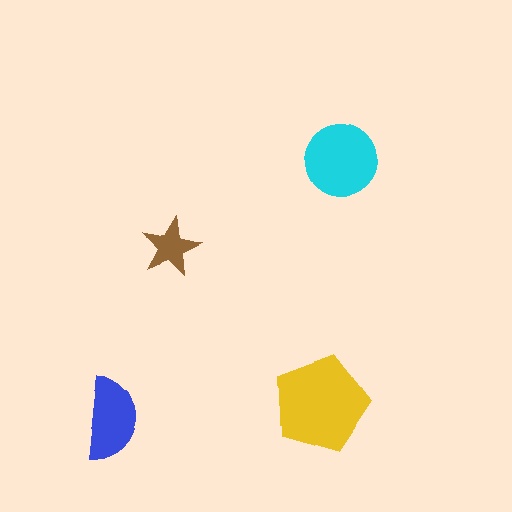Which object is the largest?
The yellow pentagon.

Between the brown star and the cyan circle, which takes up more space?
The cyan circle.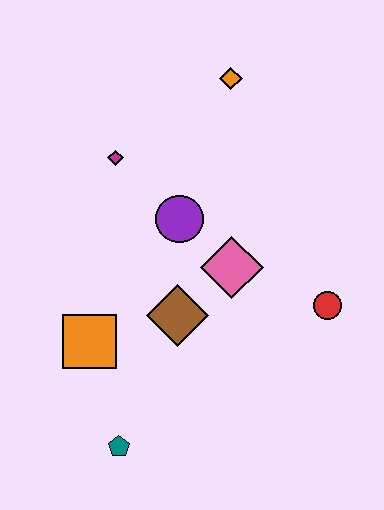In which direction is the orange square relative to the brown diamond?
The orange square is to the left of the brown diamond.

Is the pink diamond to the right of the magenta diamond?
Yes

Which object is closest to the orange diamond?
The magenta diamond is closest to the orange diamond.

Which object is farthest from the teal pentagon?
The orange diamond is farthest from the teal pentagon.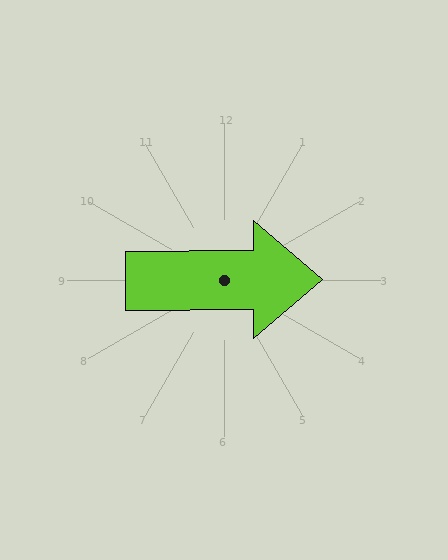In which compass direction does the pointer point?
East.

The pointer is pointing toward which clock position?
Roughly 3 o'clock.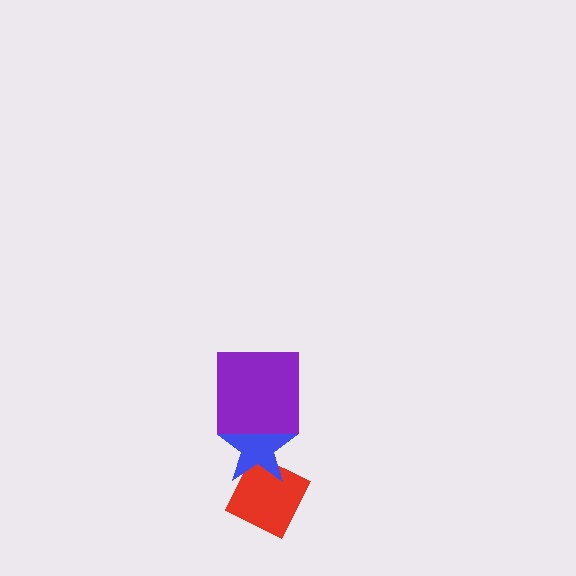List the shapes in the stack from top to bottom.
From top to bottom: the purple square, the blue star, the red diamond.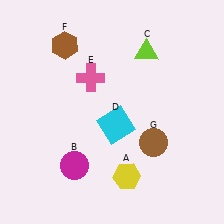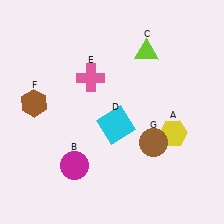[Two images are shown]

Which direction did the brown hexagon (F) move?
The brown hexagon (F) moved down.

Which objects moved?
The objects that moved are: the yellow hexagon (A), the brown hexagon (F).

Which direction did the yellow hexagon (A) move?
The yellow hexagon (A) moved right.